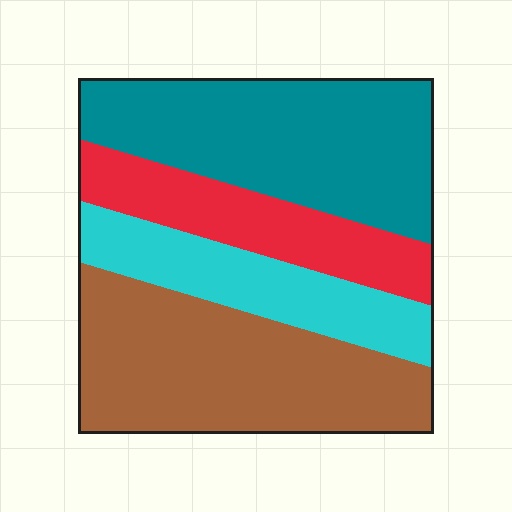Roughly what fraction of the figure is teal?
Teal covers about 30% of the figure.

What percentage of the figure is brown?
Brown takes up about one third (1/3) of the figure.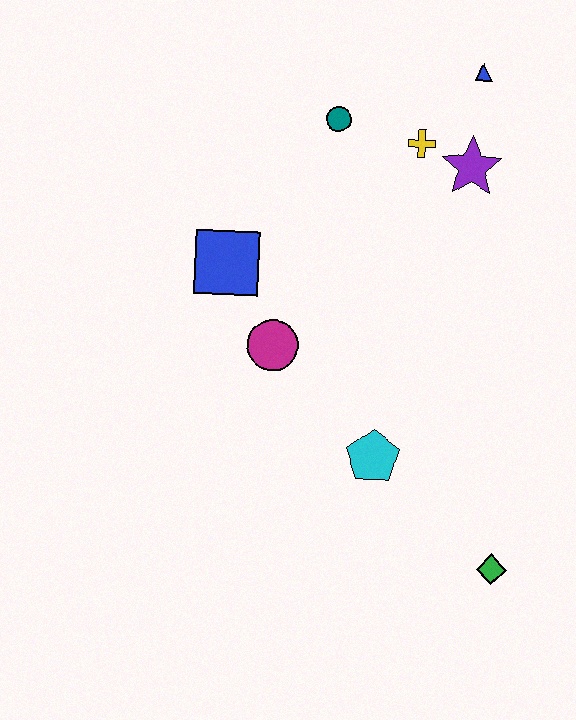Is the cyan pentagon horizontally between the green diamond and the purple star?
No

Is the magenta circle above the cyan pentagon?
Yes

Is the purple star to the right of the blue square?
Yes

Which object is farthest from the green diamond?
The blue triangle is farthest from the green diamond.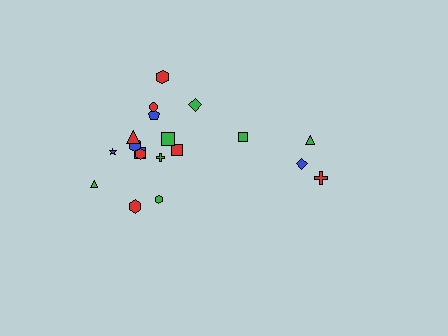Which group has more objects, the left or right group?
The left group.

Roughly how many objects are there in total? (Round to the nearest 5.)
Roughly 20 objects in total.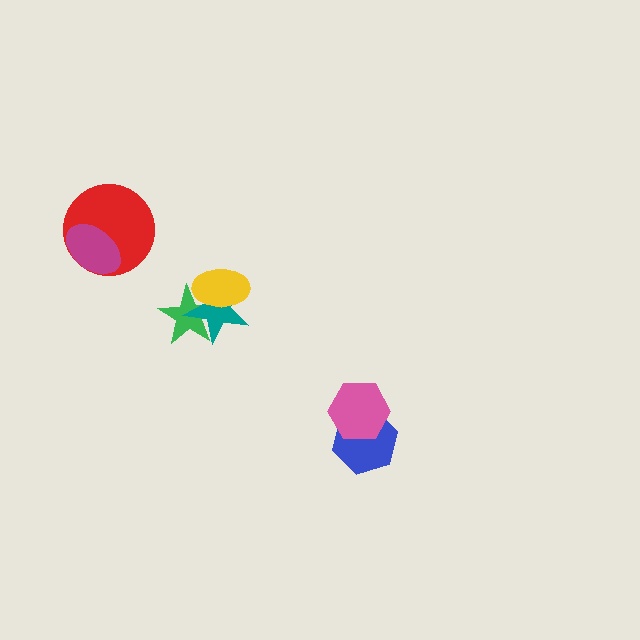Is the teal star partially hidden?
Yes, it is partially covered by another shape.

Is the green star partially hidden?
Yes, it is partially covered by another shape.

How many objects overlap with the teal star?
2 objects overlap with the teal star.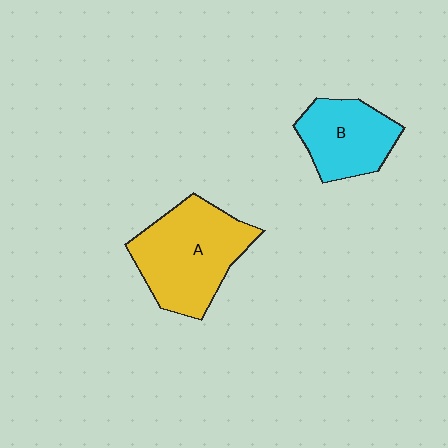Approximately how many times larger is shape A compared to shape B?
Approximately 1.5 times.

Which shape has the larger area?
Shape A (yellow).